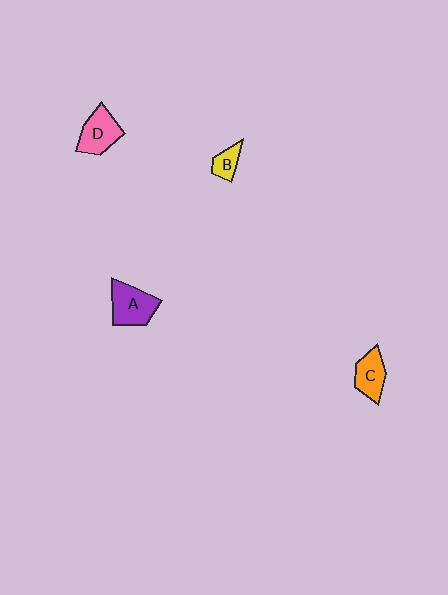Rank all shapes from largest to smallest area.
From largest to smallest: A (purple), D (pink), C (orange), B (yellow).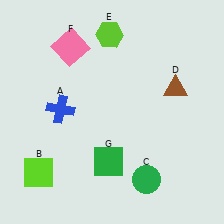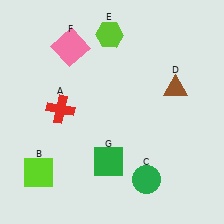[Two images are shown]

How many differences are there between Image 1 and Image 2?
There is 1 difference between the two images.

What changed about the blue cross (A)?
In Image 1, A is blue. In Image 2, it changed to red.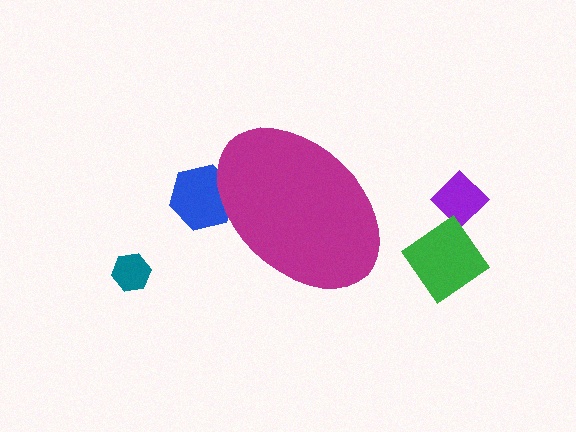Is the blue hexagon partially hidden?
Yes, the blue hexagon is partially hidden behind the magenta ellipse.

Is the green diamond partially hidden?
No, the green diamond is fully visible.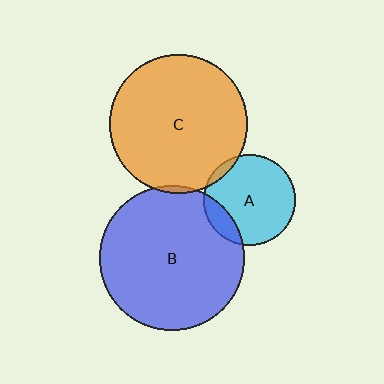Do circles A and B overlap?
Yes.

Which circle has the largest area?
Circle B (blue).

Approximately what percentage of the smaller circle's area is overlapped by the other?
Approximately 15%.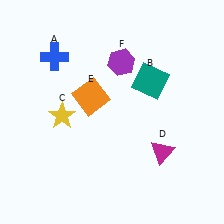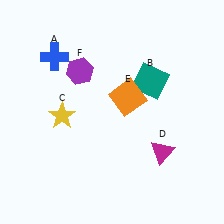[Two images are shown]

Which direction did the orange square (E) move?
The orange square (E) moved right.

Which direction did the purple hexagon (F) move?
The purple hexagon (F) moved left.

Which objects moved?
The objects that moved are: the orange square (E), the purple hexagon (F).